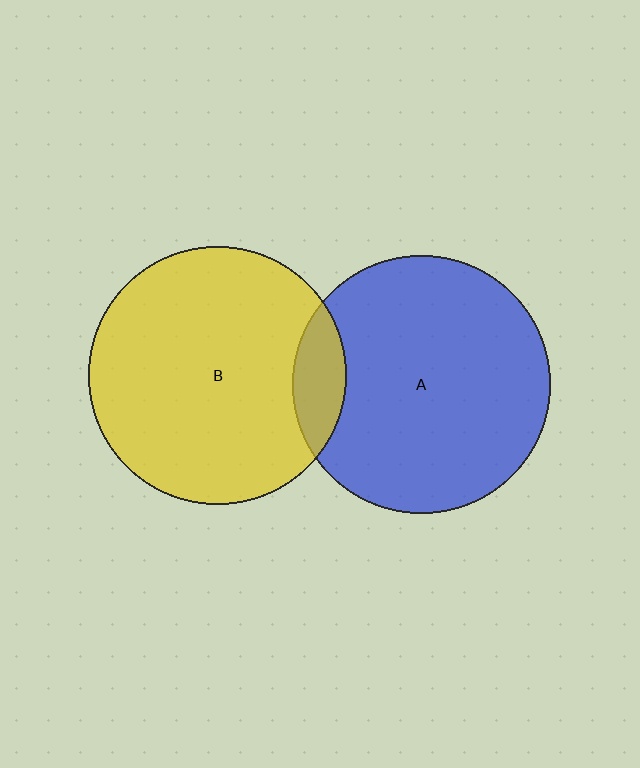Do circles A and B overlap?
Yes.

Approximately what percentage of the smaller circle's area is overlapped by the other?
Approximately 10%.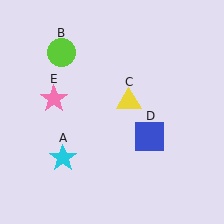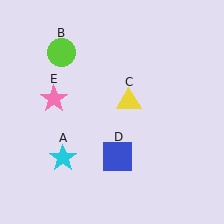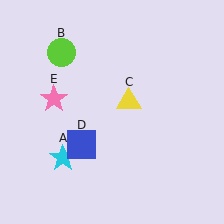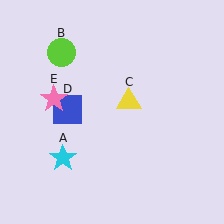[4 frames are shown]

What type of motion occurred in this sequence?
The blue square (object D) rotated clockwise around the center of the scene.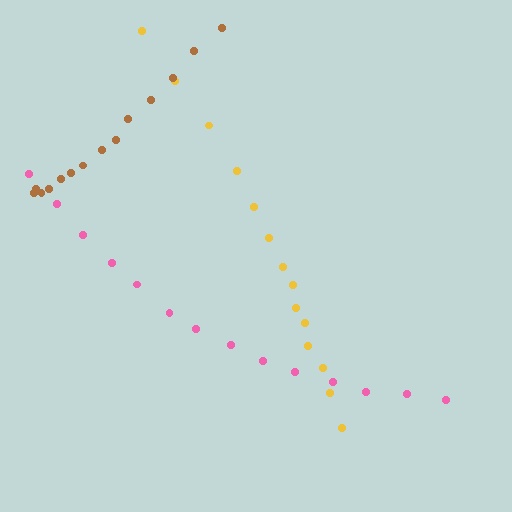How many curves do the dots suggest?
There are 3 distinct paths.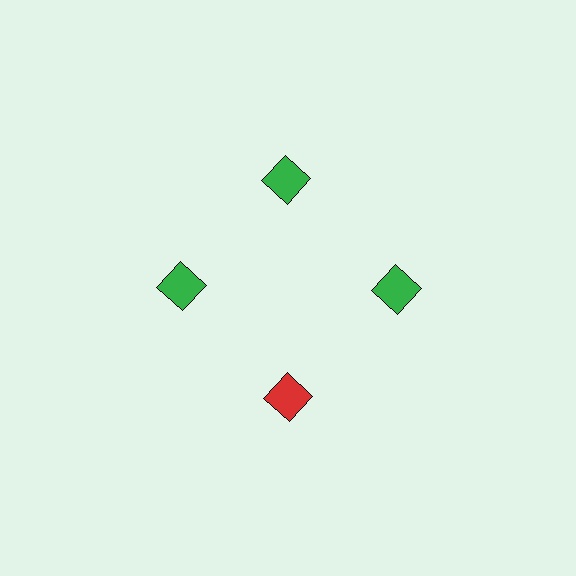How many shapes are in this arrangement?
There are 4 shapes arranged in a ring pattern.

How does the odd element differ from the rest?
It has a different color: red instead of green.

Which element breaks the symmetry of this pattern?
The red diamond at roughly the 6 o'clock position breaks the symmetry. All other shapes are green diamonds.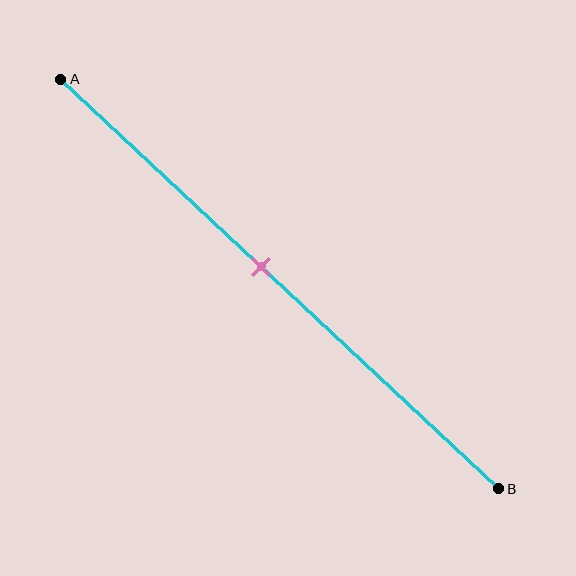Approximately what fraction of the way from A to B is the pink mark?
The pink mark is approximately 45% of the way from A to B.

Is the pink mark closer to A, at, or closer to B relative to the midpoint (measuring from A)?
The pink mark is closer to point A than the midpoint of segment AB.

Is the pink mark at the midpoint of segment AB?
No, the mark is at about 45% from A, not at the 50% midpoint.